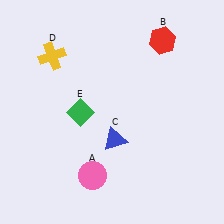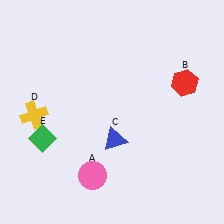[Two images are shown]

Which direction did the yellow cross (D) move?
The yellow cross (D) moved down.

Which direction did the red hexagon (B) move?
The red hexagon (B) moved down.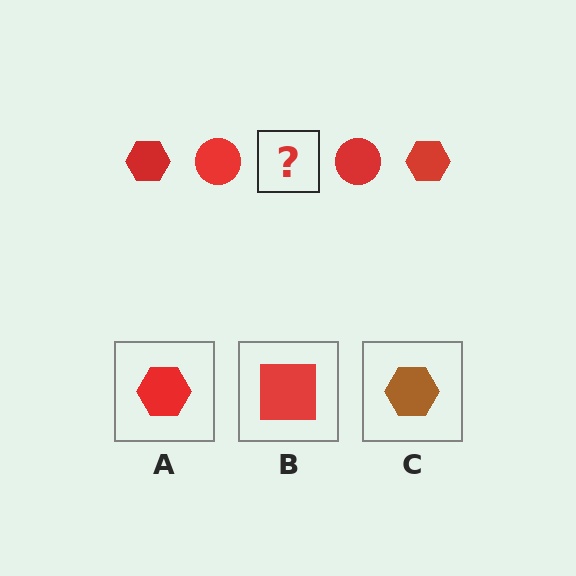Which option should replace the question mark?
Option A.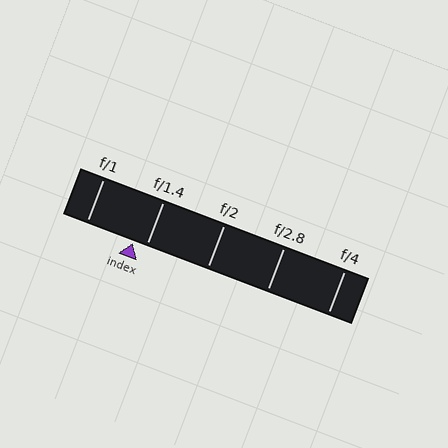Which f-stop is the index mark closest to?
The index mark is closest to f/1.4.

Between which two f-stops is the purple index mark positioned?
The index mark is between f/1 and f/1.4.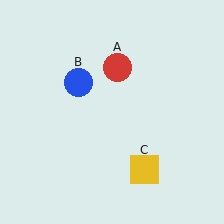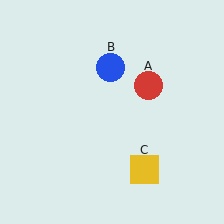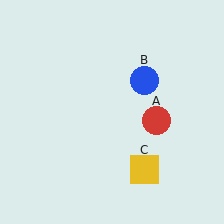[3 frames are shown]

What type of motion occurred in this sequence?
The red circle (object A), blue circle (object B) rotated clockwise around the center of the scene.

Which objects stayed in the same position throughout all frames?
Yellow square (object C) remained stationary.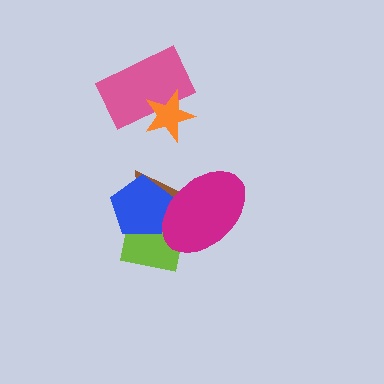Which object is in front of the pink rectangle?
The orange star is in front of the pink rectangle.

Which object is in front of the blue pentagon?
The magenta ellipse is in front of the blue pentagon.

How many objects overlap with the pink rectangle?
1 object overlaps with the pink rectangle.